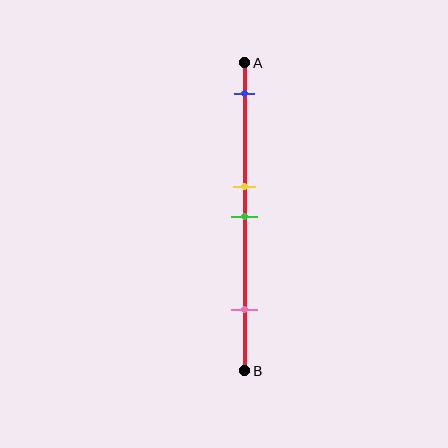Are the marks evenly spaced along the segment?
No, the marks are not evenly spaced.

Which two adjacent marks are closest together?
The yellow and green marks are the closest adjacent pair.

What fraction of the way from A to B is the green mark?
The green mark is approximately 50% (0.5) of the way from A to B.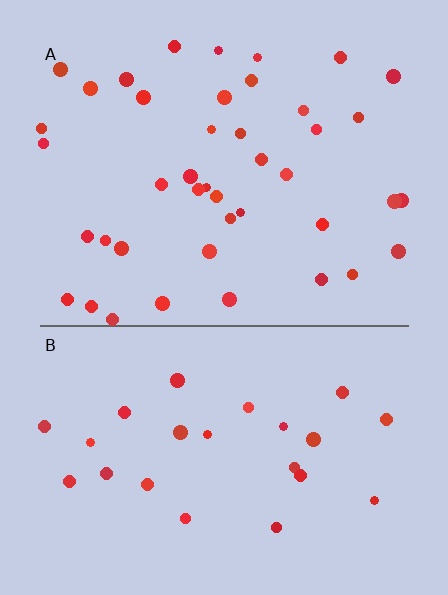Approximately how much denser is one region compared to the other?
Approximately 1.8× — region A over region B.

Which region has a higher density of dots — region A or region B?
A (the top).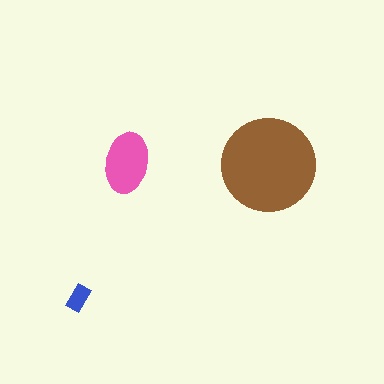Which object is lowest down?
The blue rectangle is bottommost.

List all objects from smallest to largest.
The blue rectangle, the pink ellipse, the brown circle.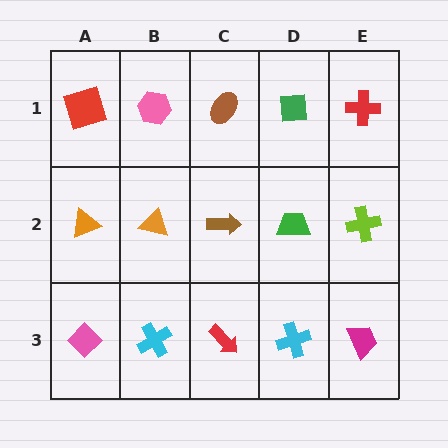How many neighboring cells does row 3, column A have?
2.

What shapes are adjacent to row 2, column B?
A pink hexagon (row 1, column B), a cyan cross (row 3, column B), an orange triangle (row 2, column A), a brown arrow (row 2, column C).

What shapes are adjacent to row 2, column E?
A red cross (row 1, column E), a magenta trapezoid (row 3, column E), a green trapezoid (row 2, column D).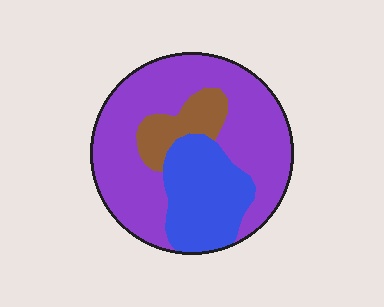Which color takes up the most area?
Purple, at roughly 65%.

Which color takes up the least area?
Brown, at roughly 10%.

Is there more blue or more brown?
Blue.